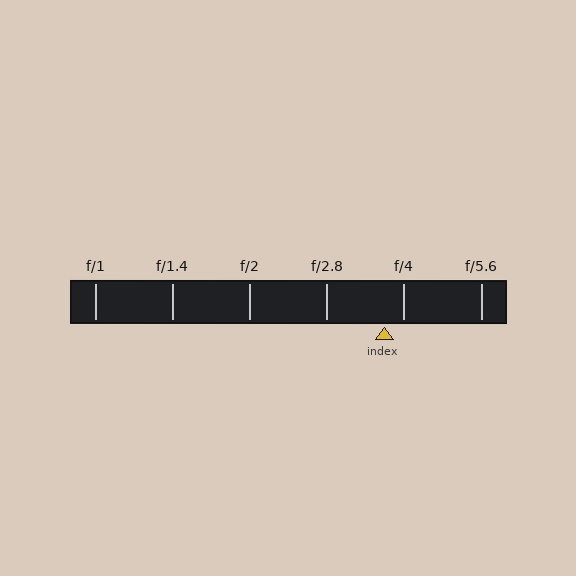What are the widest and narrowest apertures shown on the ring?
The widest aperture shown is f/1 and the narrowest is f/5.6.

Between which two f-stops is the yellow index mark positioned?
The index mark is between f/2.8 and f/4.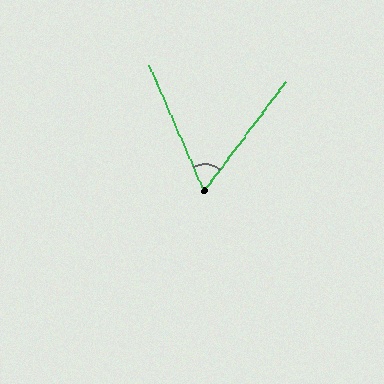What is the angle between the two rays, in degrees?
Approximately 60 degrees.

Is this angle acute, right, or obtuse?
It is acute.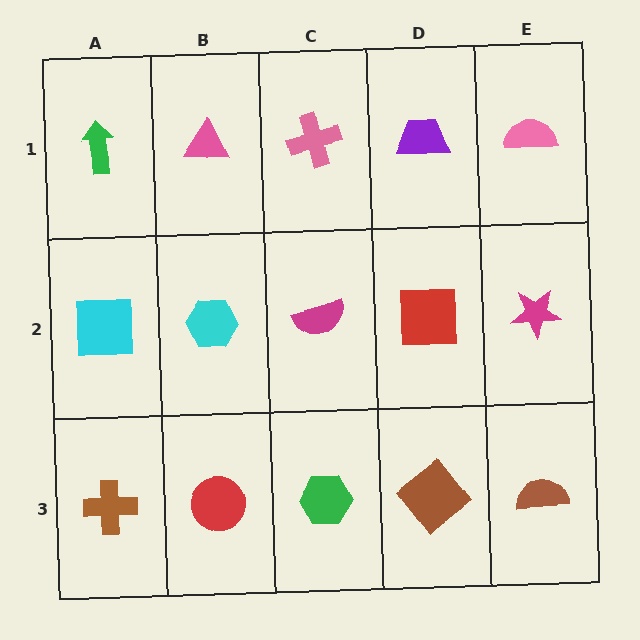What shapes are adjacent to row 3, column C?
A magenta semicircle (row 2, column C), a red circle (row 3, column B), a brown diamond (row 3, column D).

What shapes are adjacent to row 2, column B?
A pink triangle (row 1, column B), a red circle (row 3, column B), a cyan square (row 2, column A), a magenta semicircle (row 2, column C).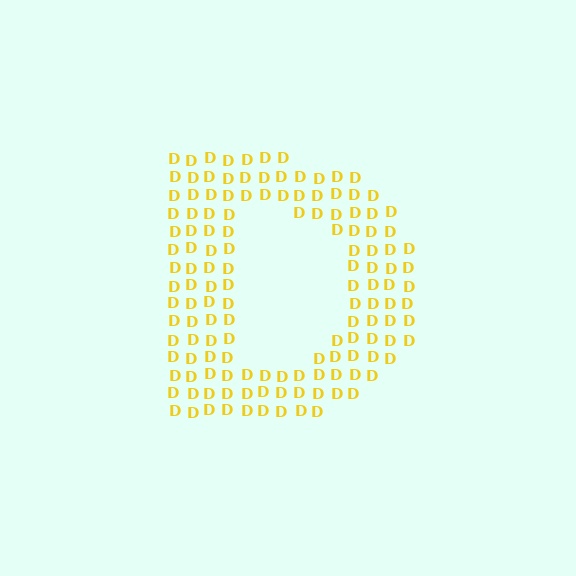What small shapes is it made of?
It is made of small letter D's.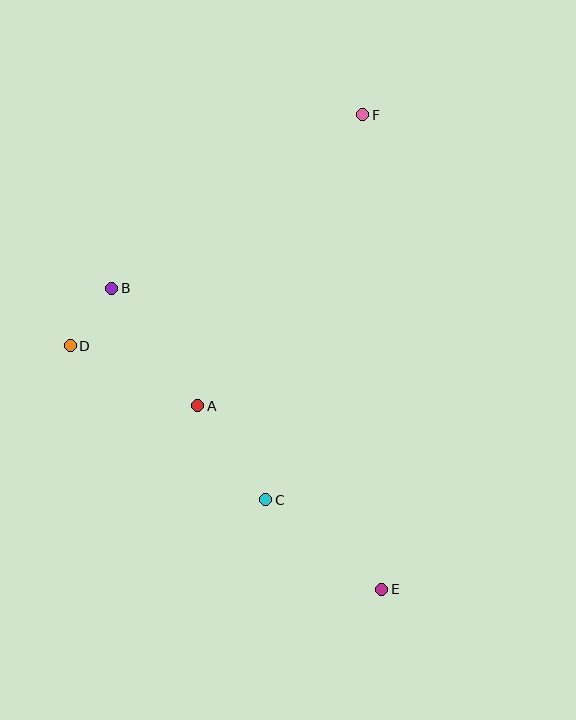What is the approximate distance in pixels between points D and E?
The distance between D and E is approximately 395 pixels.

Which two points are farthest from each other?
Points E and F are farthest from each other.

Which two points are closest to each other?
Points B and D are closest to each other.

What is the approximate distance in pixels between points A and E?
The distance between A and E is approximately 260 pixels.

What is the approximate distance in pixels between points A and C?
The distance between A and C is approximately 116 pixels.